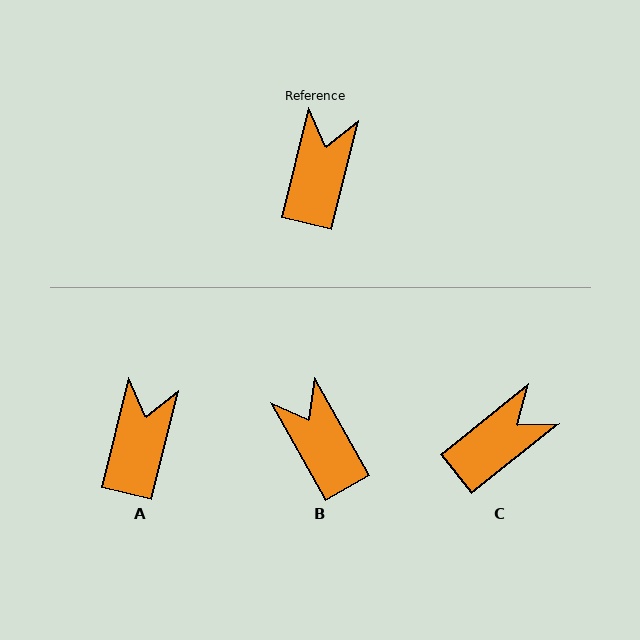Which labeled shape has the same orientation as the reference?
A.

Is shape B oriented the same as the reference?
No, it is off by about 43 degrees.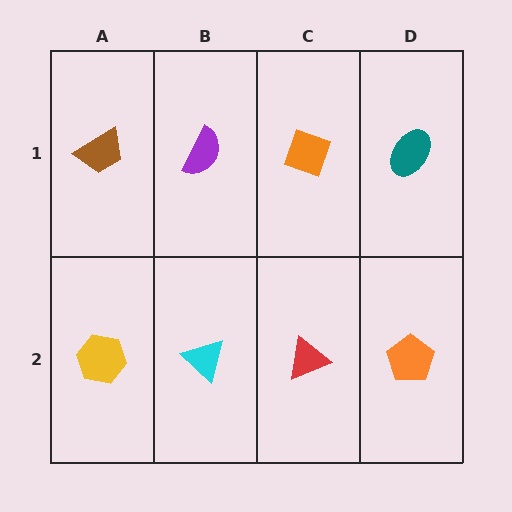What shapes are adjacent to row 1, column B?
A cyan triangle (row 2, column B), a brown trapezoid (row 1, column A), an orange diamond (row 1, column C).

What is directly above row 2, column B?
A purple semicircle.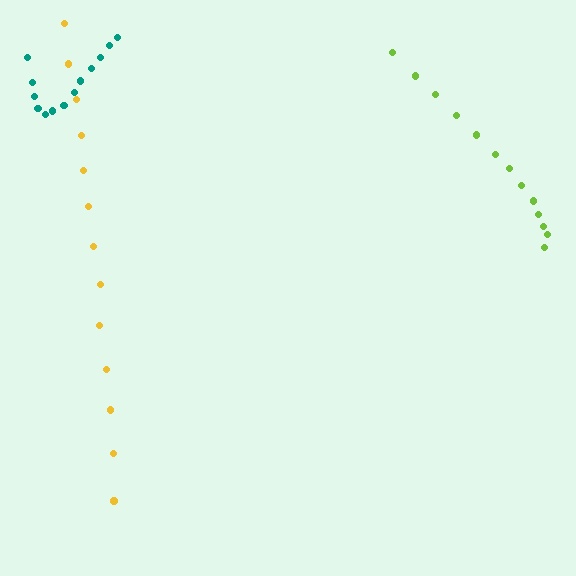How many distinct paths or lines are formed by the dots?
There are 3 distinct paths.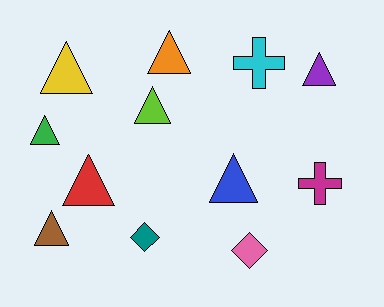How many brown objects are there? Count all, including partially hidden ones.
There is 1 brown object.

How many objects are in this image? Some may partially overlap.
There are 12 objects.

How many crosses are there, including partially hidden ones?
There are 2 crosses.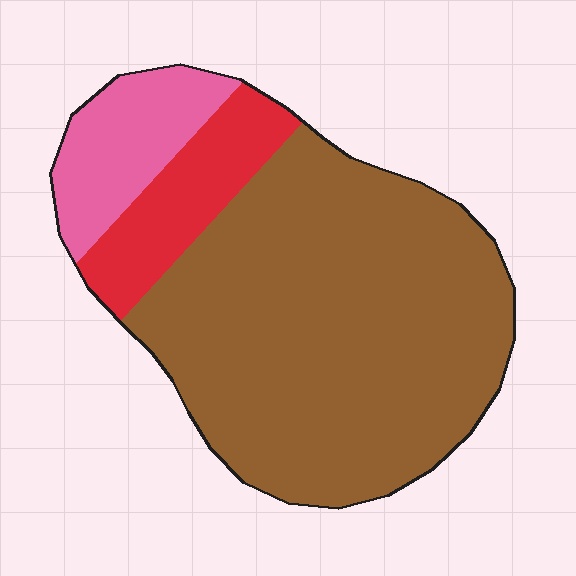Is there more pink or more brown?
Brown.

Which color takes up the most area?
Brown, at roughly 70%.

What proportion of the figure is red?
Red covers roughly 15% of the figure.